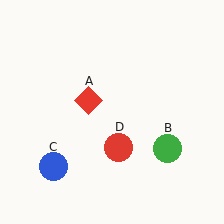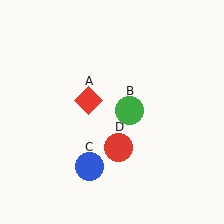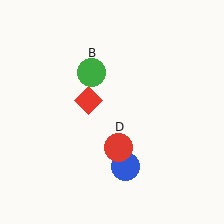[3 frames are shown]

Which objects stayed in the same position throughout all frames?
Red diamond (object A) and red circle (object D) remained stationary.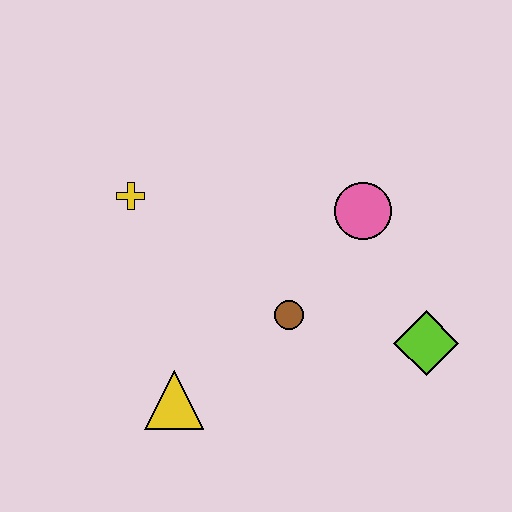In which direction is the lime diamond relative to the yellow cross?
The lime diamond is to the right of the yellow cross.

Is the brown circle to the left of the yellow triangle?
No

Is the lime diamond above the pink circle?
No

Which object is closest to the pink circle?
The brown circle is closest to the pink circle.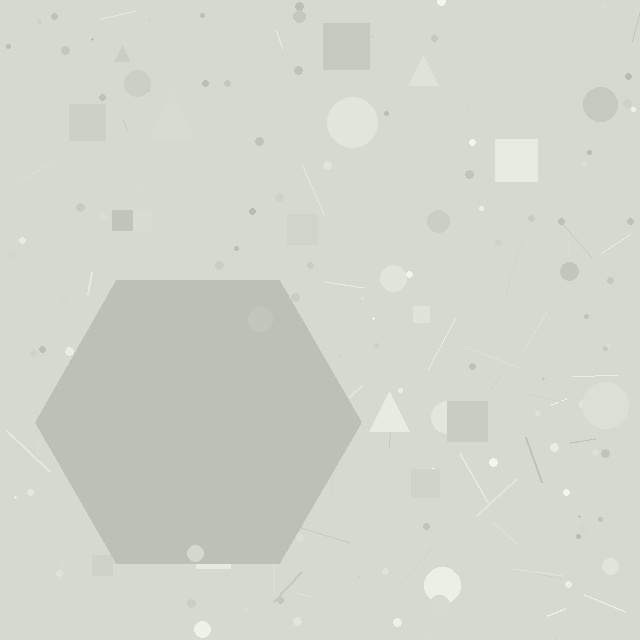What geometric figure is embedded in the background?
A hexagon is embedded in the background.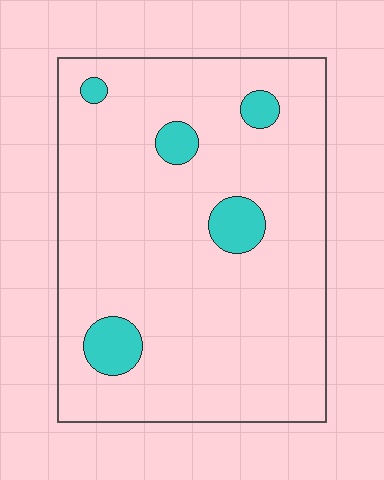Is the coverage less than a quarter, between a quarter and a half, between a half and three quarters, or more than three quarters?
Less than a quarter.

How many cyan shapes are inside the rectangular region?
5.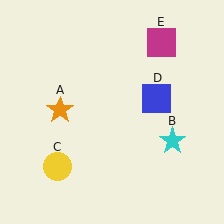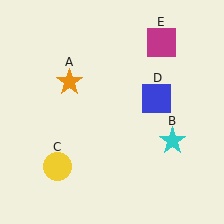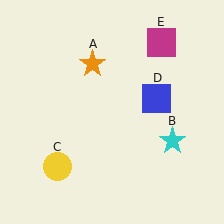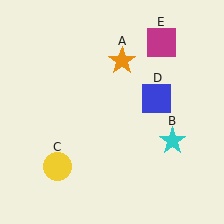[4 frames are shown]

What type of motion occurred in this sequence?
The orange star (object A) rotated clockwise around the center of the scene.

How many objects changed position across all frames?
1 object changed position: orange star (object A).